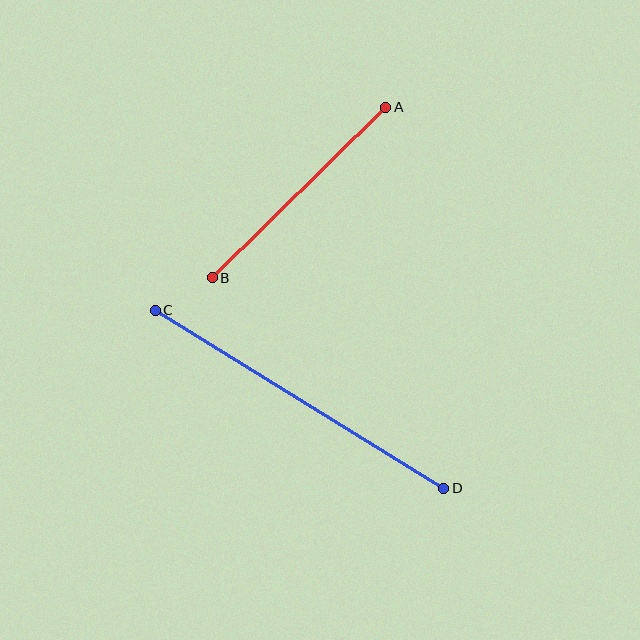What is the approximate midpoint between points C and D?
The midpoint is at approximately (300, 399) pixels.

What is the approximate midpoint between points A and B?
The midpoint is at approximately (299, 193) pixels.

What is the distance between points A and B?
The distance is approximately 244 pixels.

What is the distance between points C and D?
The distance is approximately 339 pixels.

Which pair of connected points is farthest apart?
Points C and D are farthest apart.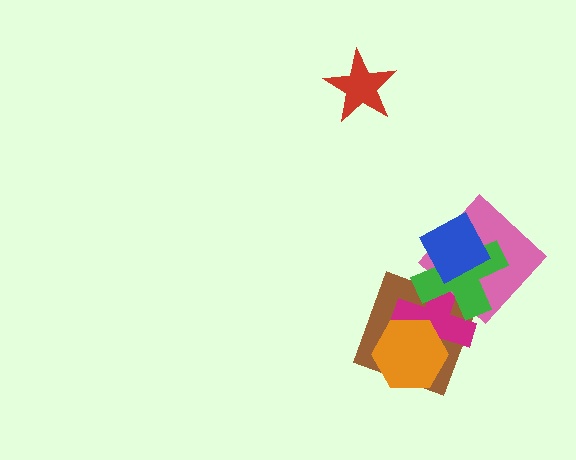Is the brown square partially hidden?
Yes, it is partially covered by another shape.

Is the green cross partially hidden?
Yes, it is partially covered by another shape.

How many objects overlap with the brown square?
3 objects overlap with the brown square.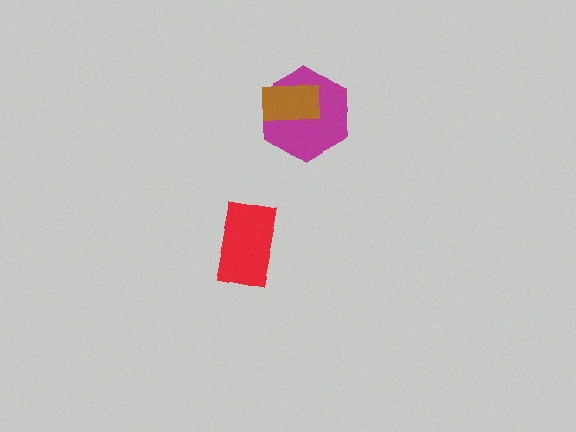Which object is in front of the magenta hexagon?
The brown rectangle is in front of the magenta hexagon.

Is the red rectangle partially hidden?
No, no other shape covers it.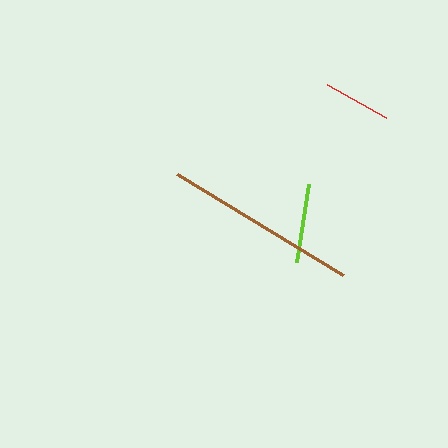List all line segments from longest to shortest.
From longest to shortest: brown, lime, red.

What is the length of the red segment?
The red segment is approximately 68 pixels long.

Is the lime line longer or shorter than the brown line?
The brown line is longer than the lime line.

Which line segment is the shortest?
The red line is the shortest at approximately 68 pixels.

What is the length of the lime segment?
The lime segment is approximately 79 pixels long.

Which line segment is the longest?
The brown line is the longest at approximately 194 pixels.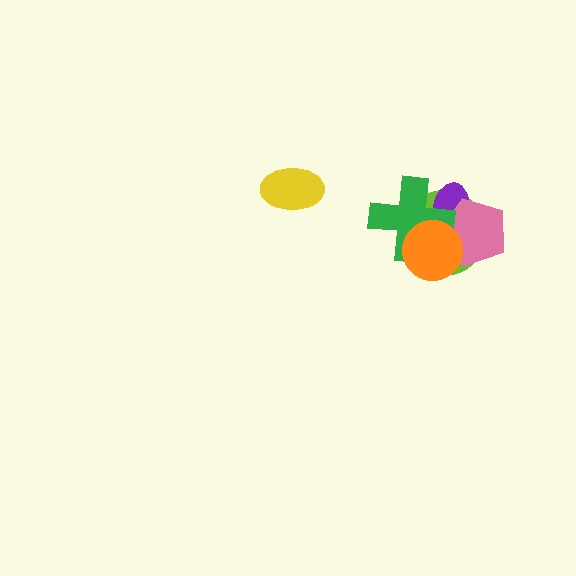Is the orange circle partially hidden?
No, no other shape covers it.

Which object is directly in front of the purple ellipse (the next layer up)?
The pink pentagon is directly in front of the purple ellipse.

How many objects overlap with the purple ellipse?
4 objects overlap with the purple ellipse.